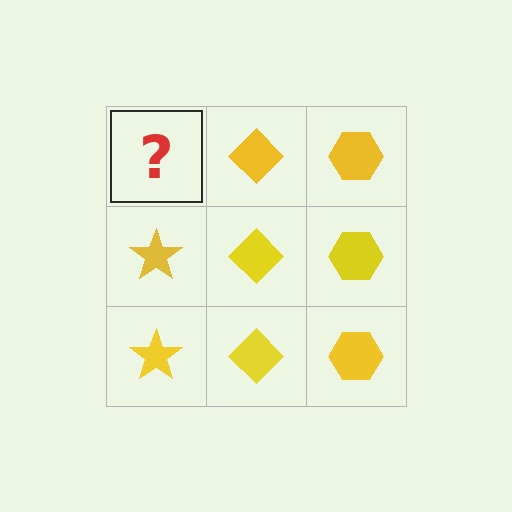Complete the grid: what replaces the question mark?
The question mark should be replaced with a yellow star.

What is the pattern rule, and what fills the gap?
The rule is that each column has a consistent shape. The gap should be filled with a yellow star.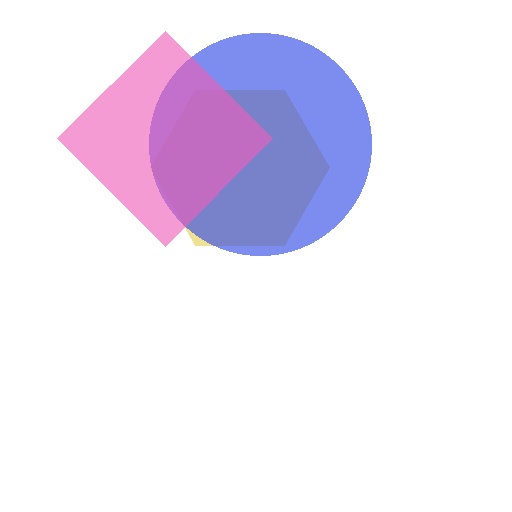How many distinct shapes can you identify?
There are 3 distinct shapes: a yellow hexagon, a blue circle, a pink diamond.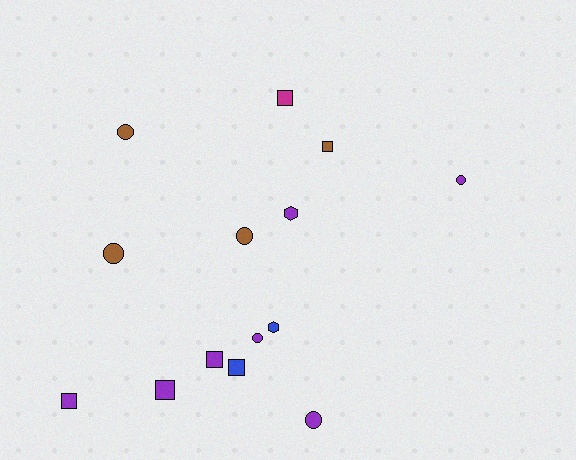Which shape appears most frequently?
Circle, with 6 objects.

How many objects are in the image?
There are 14 objects.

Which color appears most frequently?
Purple, with 7 objects.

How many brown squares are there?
There is 1 brown square.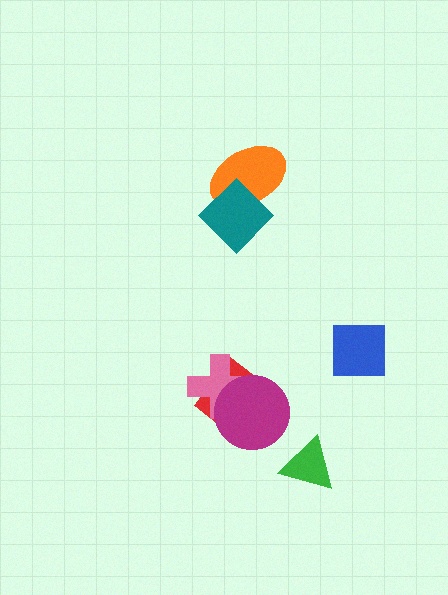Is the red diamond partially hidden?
Yes, it is partially covered by another shape.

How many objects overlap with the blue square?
0 objects overlap with the blue square.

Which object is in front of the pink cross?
The magenta circle is in front of the pink cross.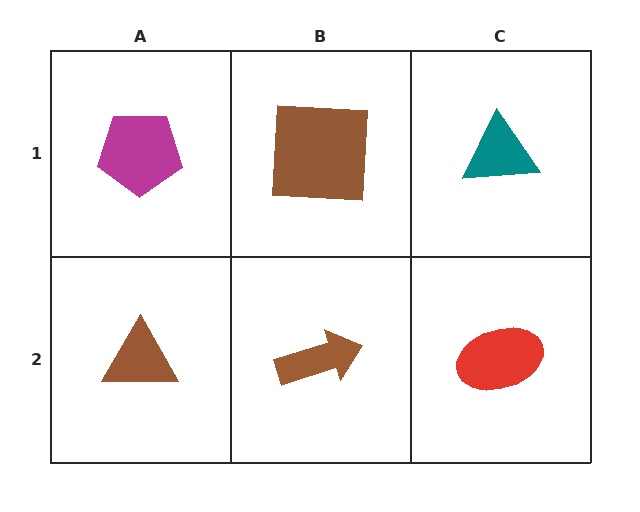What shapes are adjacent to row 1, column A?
A brown triangle (row 2, column A), a brown square (row 1, column B).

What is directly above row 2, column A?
A magenta pentagon.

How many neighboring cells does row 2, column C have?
2.